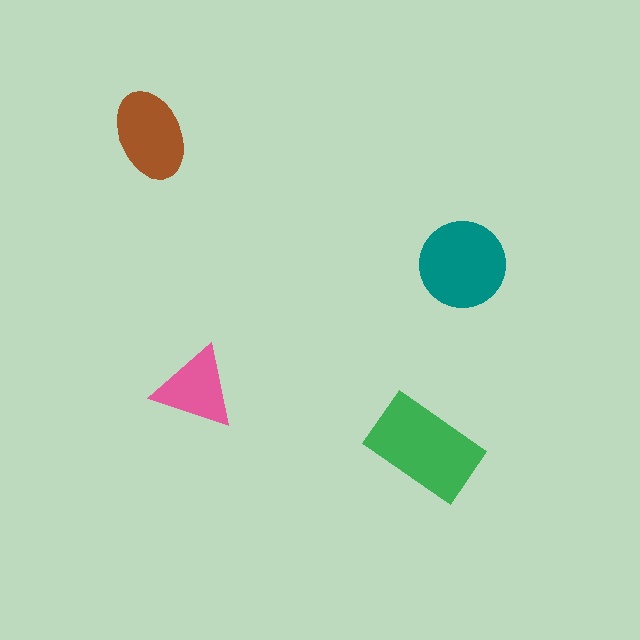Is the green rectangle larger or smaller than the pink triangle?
Larger.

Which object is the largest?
The green rectangle.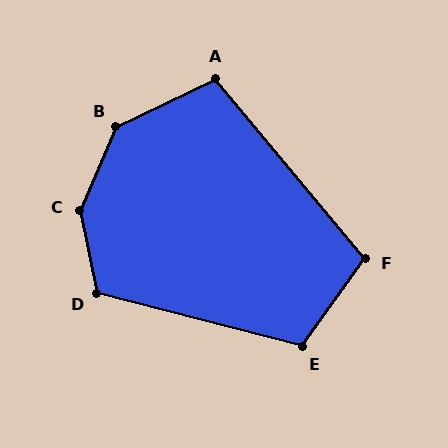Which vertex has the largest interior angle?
C, at approximately 145 degrees.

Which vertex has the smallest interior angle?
A, at approximately 104 degrees.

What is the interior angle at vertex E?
Approximately 111 degrees (obtuse).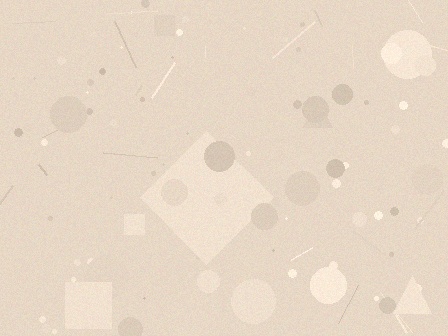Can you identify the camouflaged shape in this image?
The camouflaged shape is a diamond.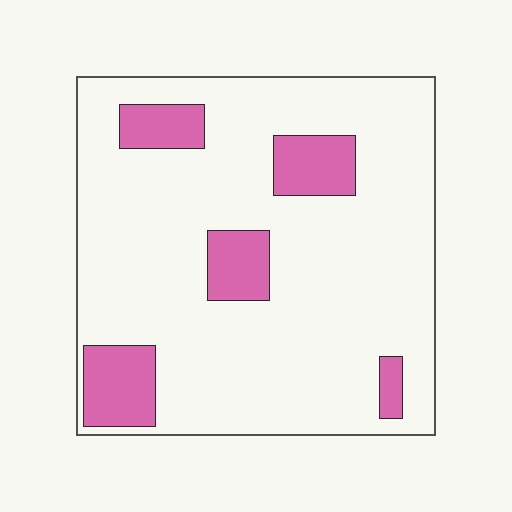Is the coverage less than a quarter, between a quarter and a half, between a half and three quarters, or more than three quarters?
Less than a quarter.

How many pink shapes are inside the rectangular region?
5.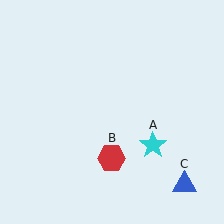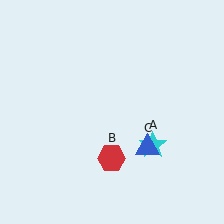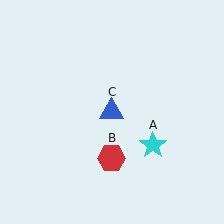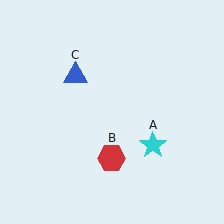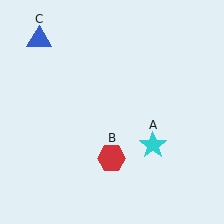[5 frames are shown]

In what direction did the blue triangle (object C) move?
The blue triangle (object C) moved up and to the left.